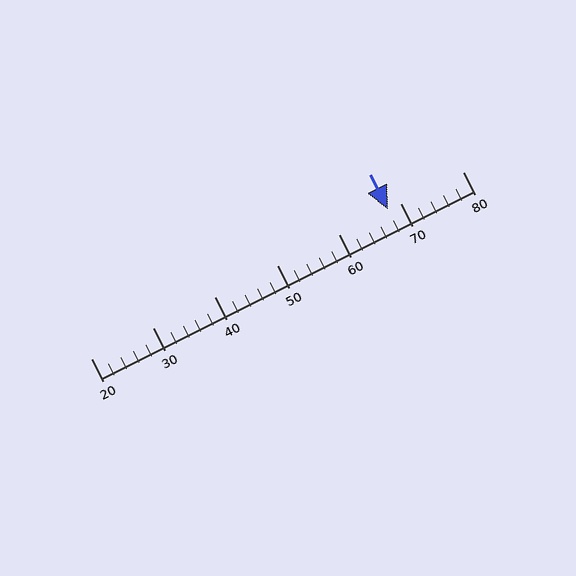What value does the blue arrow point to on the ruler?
The blue arrow points to approximately 68.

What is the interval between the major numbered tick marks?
The major tick marks are spaced 10 units apart.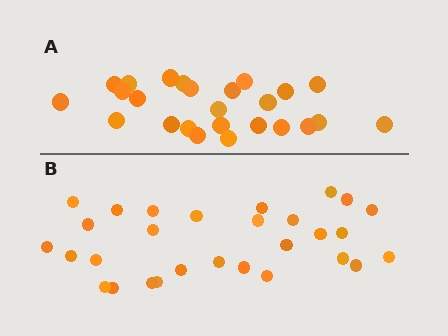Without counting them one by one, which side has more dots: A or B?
Region B (the bottom region) has more dots.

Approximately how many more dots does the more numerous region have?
Region B has about 4 more dots than region A.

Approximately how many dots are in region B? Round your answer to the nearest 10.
About 30 dots. (The exact count is 29, which rounds to 30.)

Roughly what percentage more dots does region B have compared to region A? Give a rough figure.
About 15% more.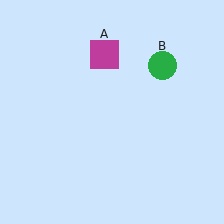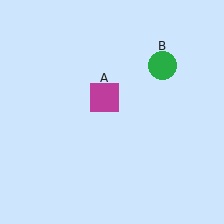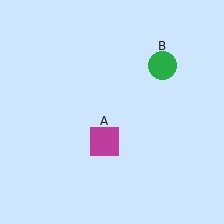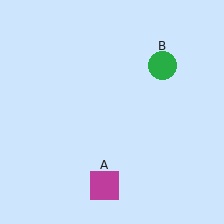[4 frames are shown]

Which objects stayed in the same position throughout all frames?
Green circle (object B) remained stationary.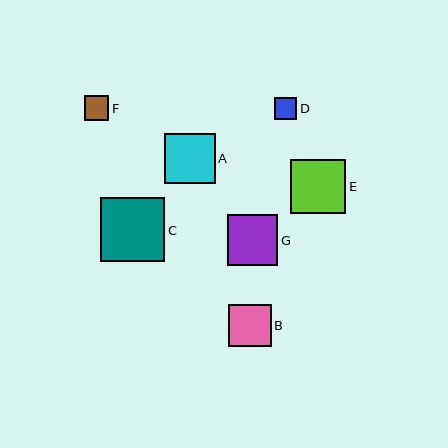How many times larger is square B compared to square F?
Square B is approximately 1.7 times the size of square F.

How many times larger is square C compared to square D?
Square C is approximately 2.9 times the size of square D.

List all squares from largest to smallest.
From largest to smallest: C, E, A, G, B, F, D.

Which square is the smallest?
Square D is the smallest with a size of approximately 22 pixels.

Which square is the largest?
Square C is the largest with a size of approximately 64 pixels.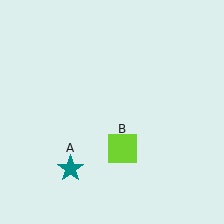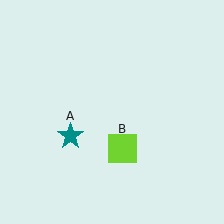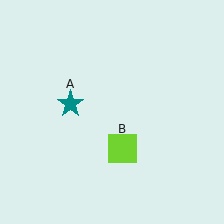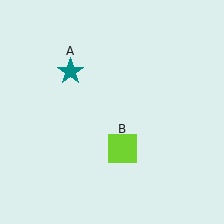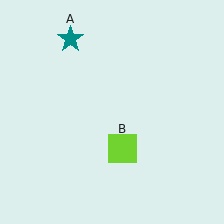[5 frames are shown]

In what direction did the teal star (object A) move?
The teal star (object A) moved up.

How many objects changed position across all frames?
1 object changed position: teal star (object A).